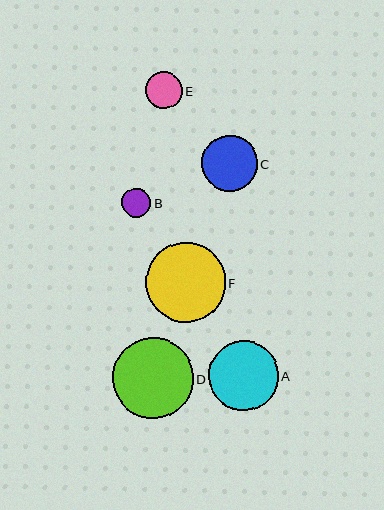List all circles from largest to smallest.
From largest to smallest: D, F, A, C, E, B.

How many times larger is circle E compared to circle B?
Circle E is approximately 1.2 times the size of circle B.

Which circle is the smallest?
Circle B is the smallest with a size of approximately 30 pixels.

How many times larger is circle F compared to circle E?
Circle F is approximately 2.2 times the size of circle E.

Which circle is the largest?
Circle D is the largest with a size of approximately 81 pixels.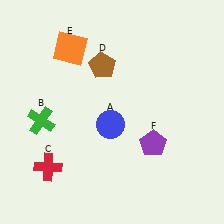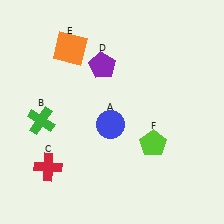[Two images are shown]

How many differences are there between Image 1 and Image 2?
There are 2 differences between the two images.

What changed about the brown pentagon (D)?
In Image 1, D is brown. In Image 2, it changed to purple.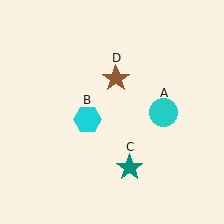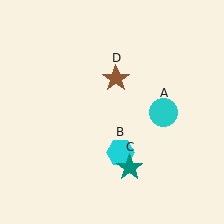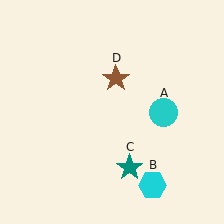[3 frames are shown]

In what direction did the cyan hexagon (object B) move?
The cyan hexagon (object B) moved down and to the right.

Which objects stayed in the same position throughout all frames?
Cyan circle (object A) and teal star (object C) and brown star (object D) remained stationary.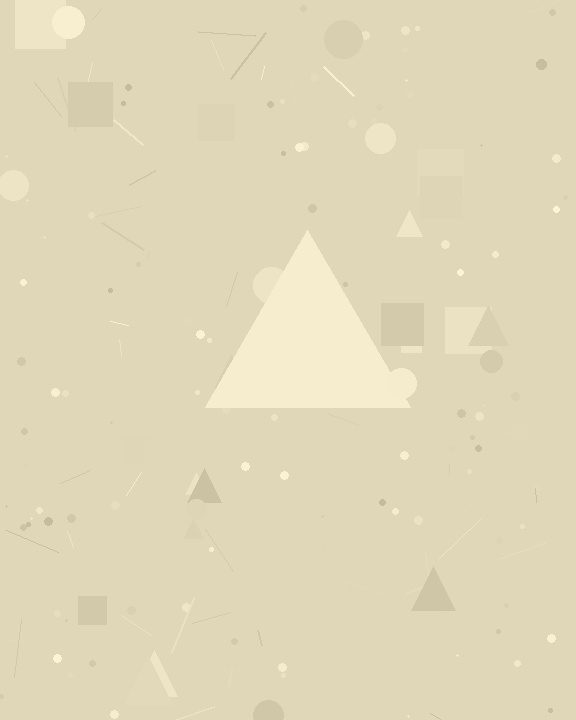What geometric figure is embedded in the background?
A triangle is embedded in the background.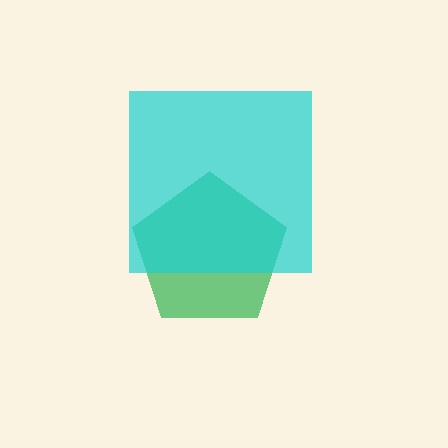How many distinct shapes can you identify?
There are 2 distinct shapes: a green pentagon, a cyan square.